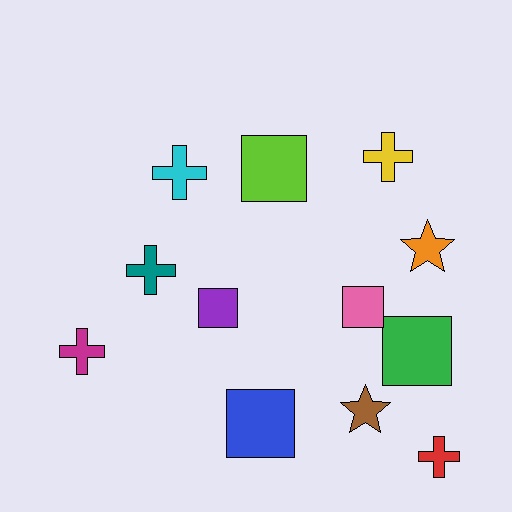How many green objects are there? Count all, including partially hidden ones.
There is 1 green object.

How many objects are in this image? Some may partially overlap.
There are 12 objects.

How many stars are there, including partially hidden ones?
There are 2 stars.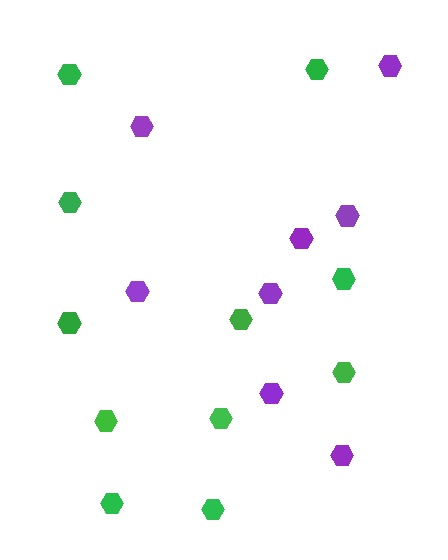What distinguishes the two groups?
There are 2 groups: one group of green hexagons (11) and one group of purple hexagons (8).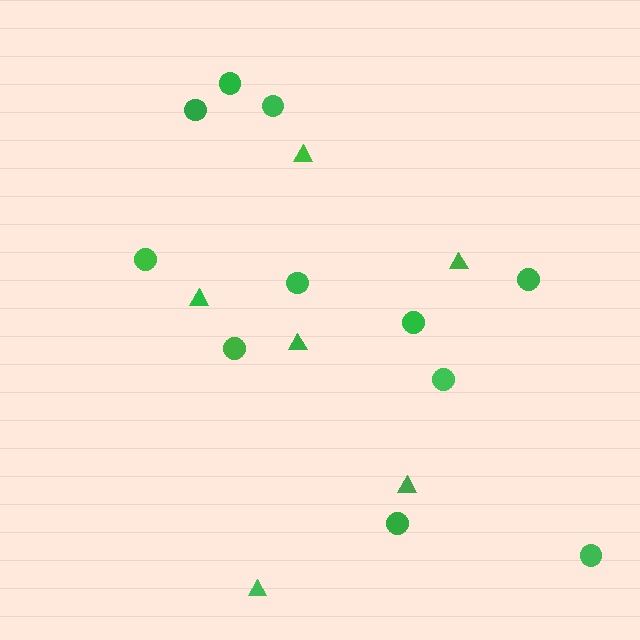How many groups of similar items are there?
There are 2 groups: one group of circles (11) and one group of triangles (6).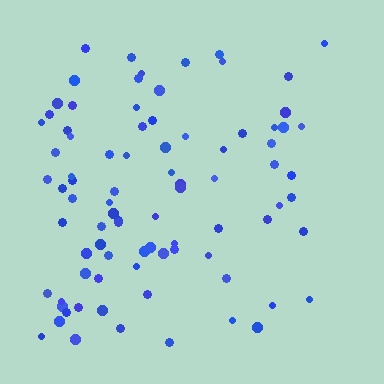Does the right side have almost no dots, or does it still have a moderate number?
Still a moderate number, just noticeably fewer than the left.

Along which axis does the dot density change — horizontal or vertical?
Horizontal.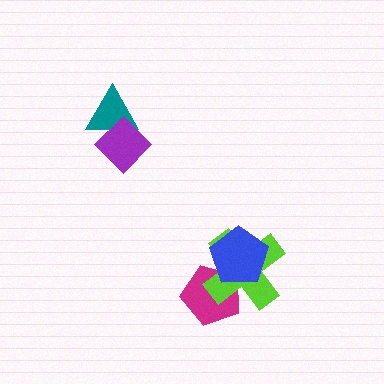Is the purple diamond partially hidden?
No, no other shape covers it.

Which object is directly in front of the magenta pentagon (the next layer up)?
The lime cross is directly in front of the magenta pentagon.